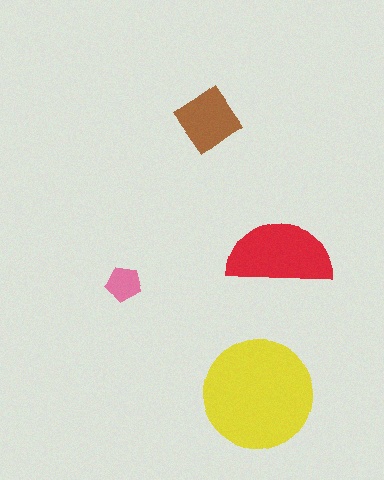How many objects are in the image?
There are 4 objects in the image.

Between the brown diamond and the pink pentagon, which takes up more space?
The brown diamond.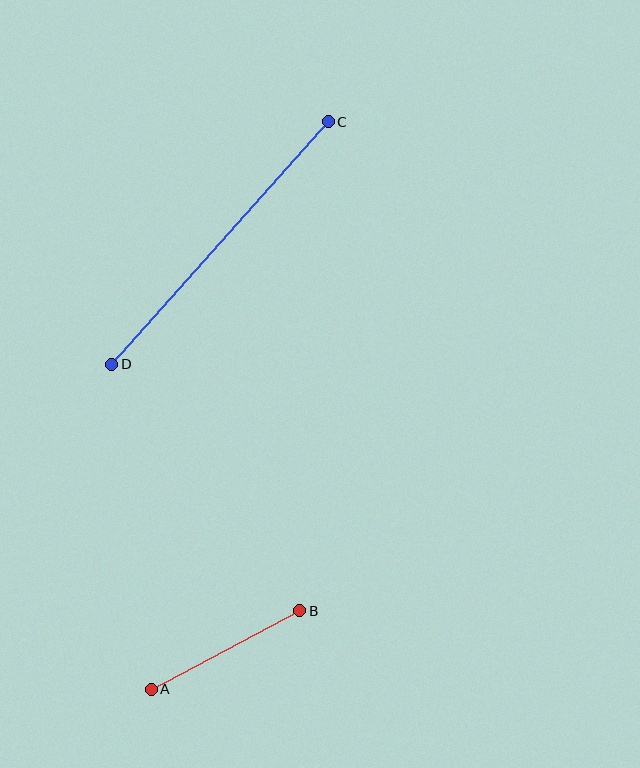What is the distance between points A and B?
The distance is approximately 168 pixels.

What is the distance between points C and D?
The distance is approximately 325 pixels.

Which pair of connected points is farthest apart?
Points C and D are farthest apart.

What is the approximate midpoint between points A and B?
The midpoint is at approximately (226, 650) pixels.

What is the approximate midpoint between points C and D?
The midpoint is at approximately (220, 243) pixels.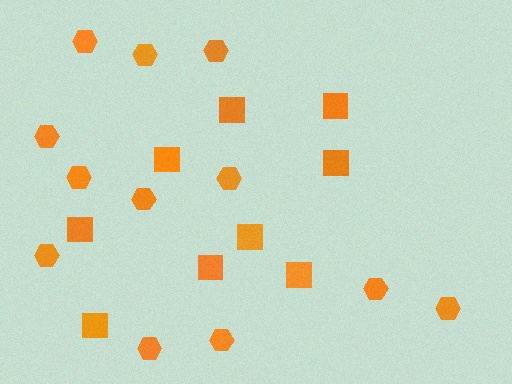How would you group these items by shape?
There are 2 groups: one group of squares (9) and one group of hexagons (12).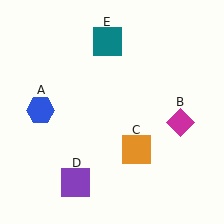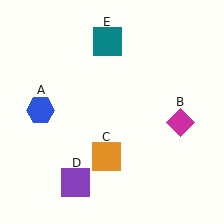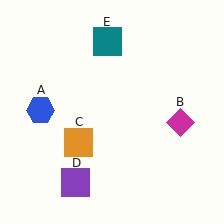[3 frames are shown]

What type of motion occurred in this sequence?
The orange square (object C) rotated clockwise around the center of the scene.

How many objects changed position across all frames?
1 object changed position: orange square (object C).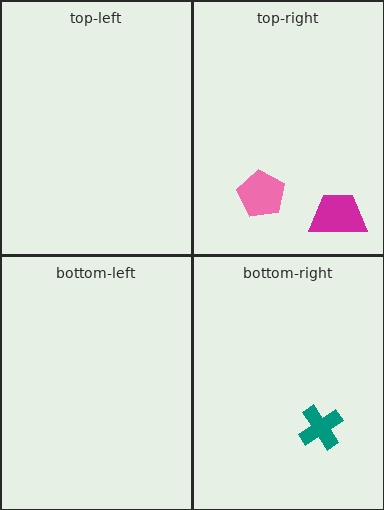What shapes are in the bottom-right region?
The teal cross.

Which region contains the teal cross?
The bottom-right region.